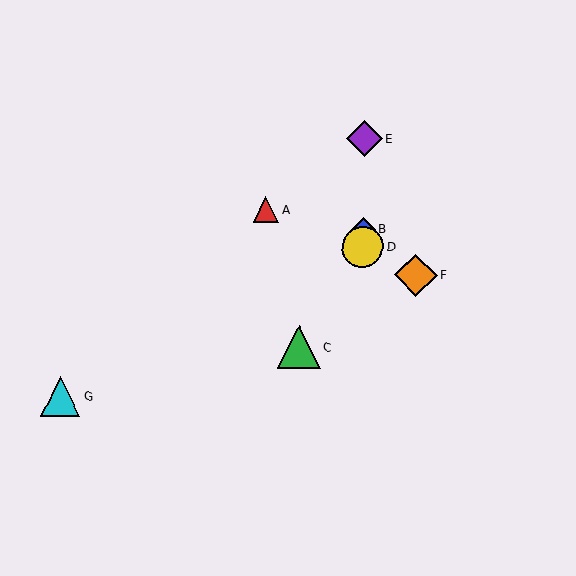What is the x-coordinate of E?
Object E is at x≈364.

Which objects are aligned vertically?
Objects B, D, E are aligned vertically.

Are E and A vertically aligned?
No, E is at x≈364 and A is at x≈266.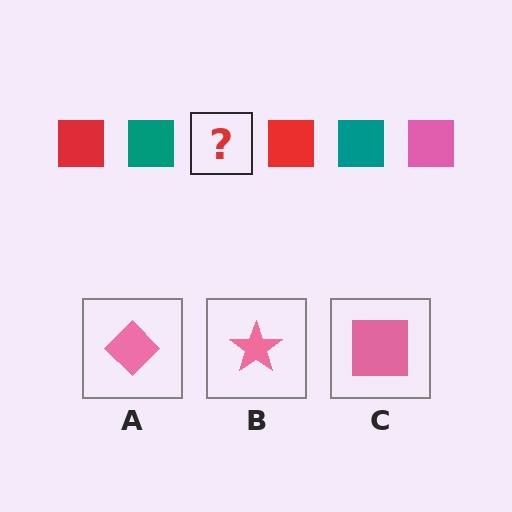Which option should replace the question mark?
Option C.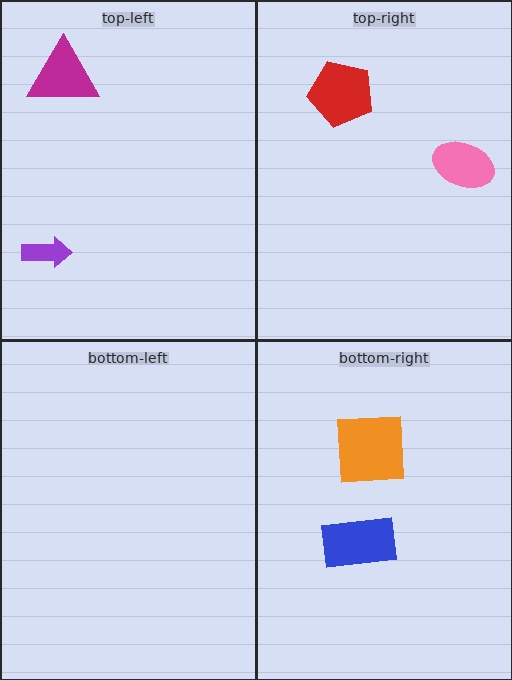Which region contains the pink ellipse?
The top-right region.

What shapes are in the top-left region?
The magenta triangle, the purple arrow.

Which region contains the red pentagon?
The top-right region.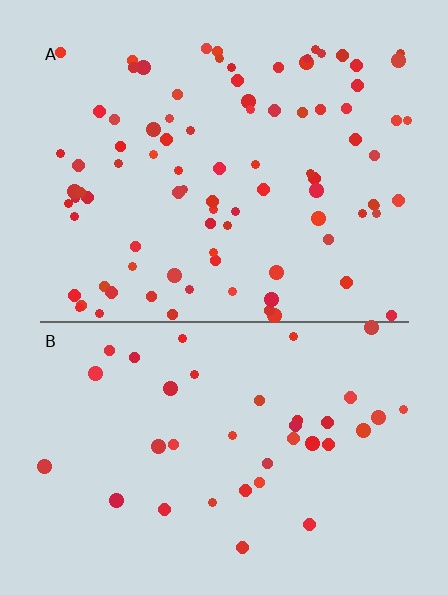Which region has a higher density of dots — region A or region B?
A (the top).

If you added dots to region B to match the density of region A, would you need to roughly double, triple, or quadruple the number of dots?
Approximately double.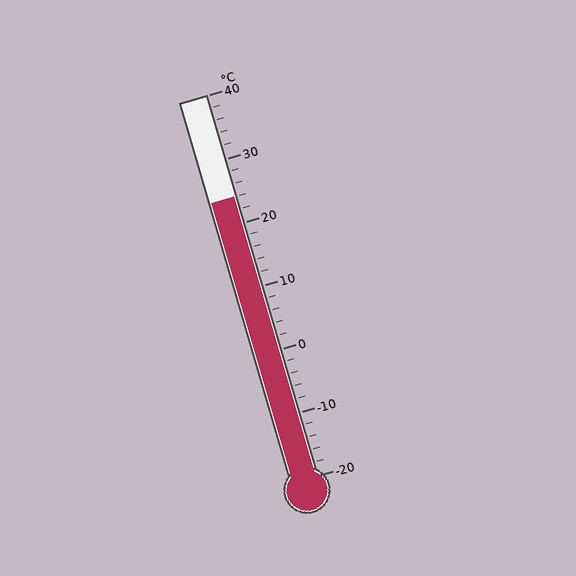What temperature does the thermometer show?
The thermometer shows approximately 24°C.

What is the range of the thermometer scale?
The thermometer scale ranges from -20°C to 40°C.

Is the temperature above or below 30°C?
The temperature is below 30°C.